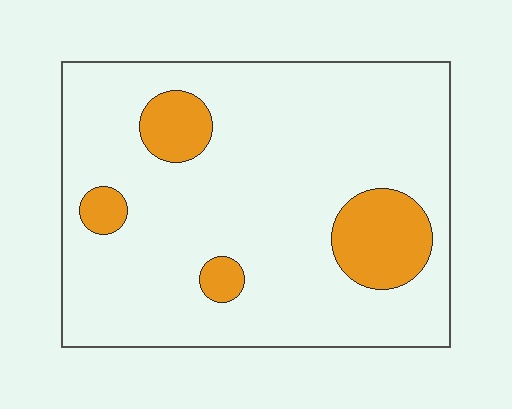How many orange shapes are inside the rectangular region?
4.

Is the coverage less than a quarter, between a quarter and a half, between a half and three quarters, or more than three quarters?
Less than a quarter.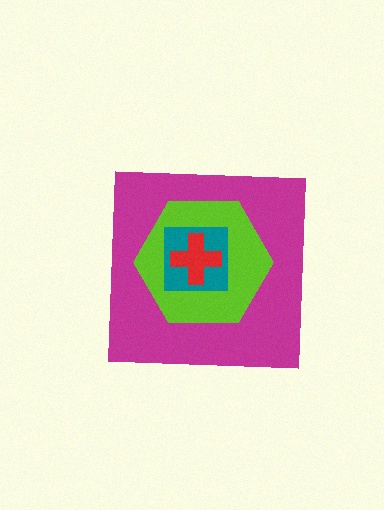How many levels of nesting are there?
4.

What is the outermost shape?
The magenta square.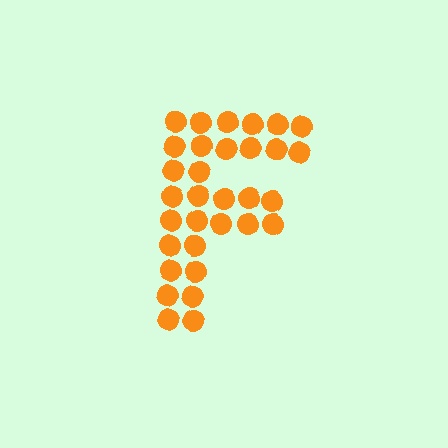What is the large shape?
The large shape is the letter F.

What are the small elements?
The small elements are circles.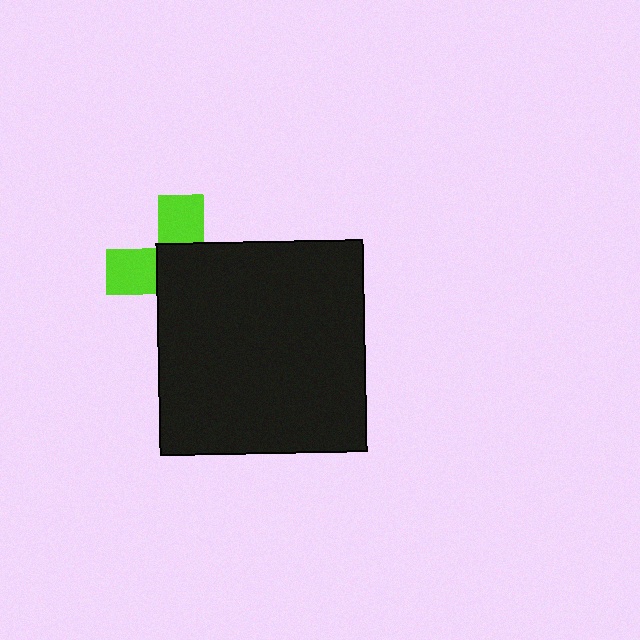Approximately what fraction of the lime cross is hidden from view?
Roughly 62% of the lime cross is hidden behind the black rectangle.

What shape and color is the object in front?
The object in front is a black rectangle.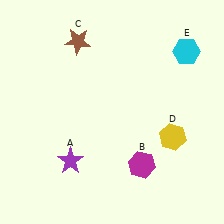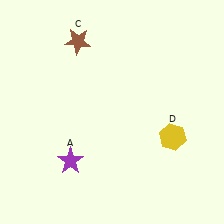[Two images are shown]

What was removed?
The cyan hexagon (E), the magenta hexagon (B) were removed in Image 2.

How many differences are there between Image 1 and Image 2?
There are 2 differences between the two images.